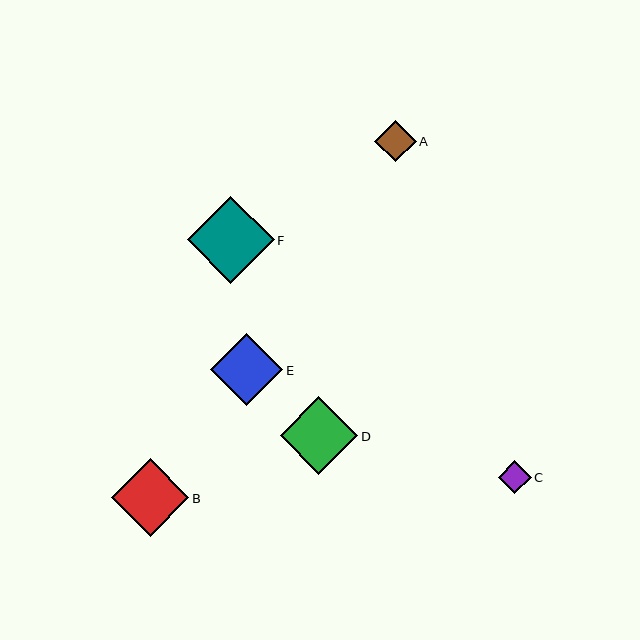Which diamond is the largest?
Diamond F is the largest with a size of approximately 86 pixels.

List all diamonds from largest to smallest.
From largest to smallest: F, D, B, E, A, C.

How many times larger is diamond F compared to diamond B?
Diamond F is approximately 1.1 times the size of diamond B.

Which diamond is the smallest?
Diamond C is the smallest with a size of approximately 33 pixels.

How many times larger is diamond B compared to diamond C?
Diamond B is approximately 2.4 times the size of diamond C.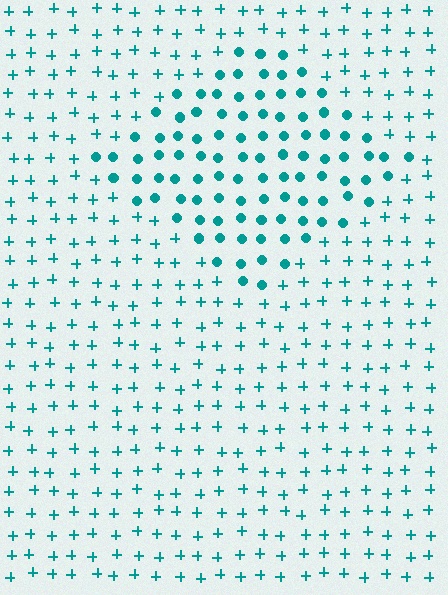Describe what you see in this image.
The image is filled with small teal elements arranged in a uniform grid. A diamond-shaped region contains circles, while the surrounding area contains plus signs. The boundary is defined purely by the change in element shape.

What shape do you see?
I see a diamond.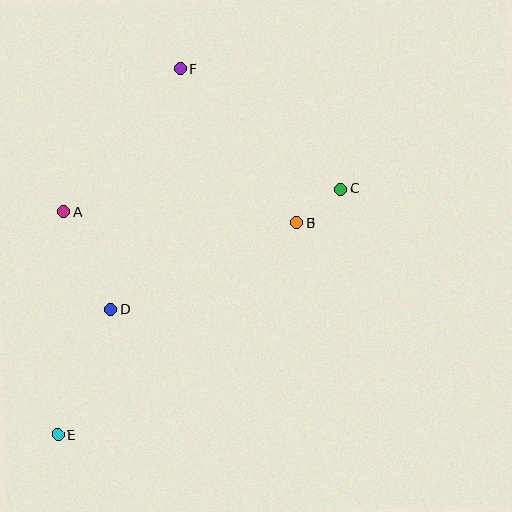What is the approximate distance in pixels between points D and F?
The distance between D and F is approximately 250 pixels.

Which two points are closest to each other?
Points B and C are closest to each other.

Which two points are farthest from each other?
Points E and F are farthest from each other.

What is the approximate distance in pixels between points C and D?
The distance between C and D is approximately 260 pixels.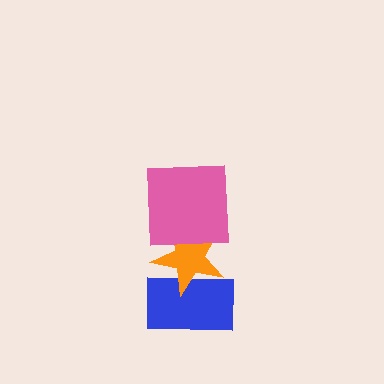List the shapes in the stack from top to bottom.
From top to bottom: the pink square, the orange star, the blue rectangle.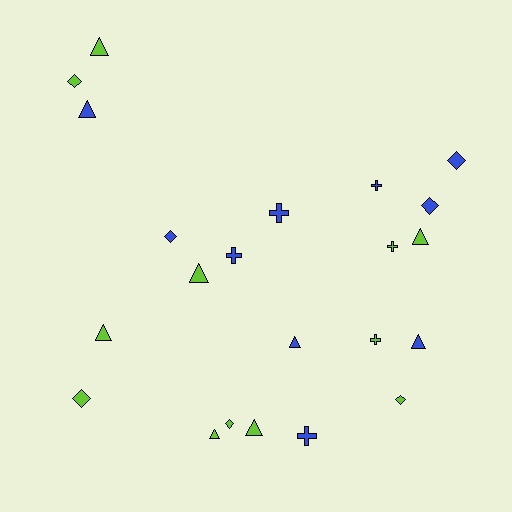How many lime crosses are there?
There are 2 lime crosses.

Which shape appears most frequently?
Triangle, with 9 objects.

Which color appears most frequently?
Lime, with 12 objects.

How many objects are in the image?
There are 22 objects.